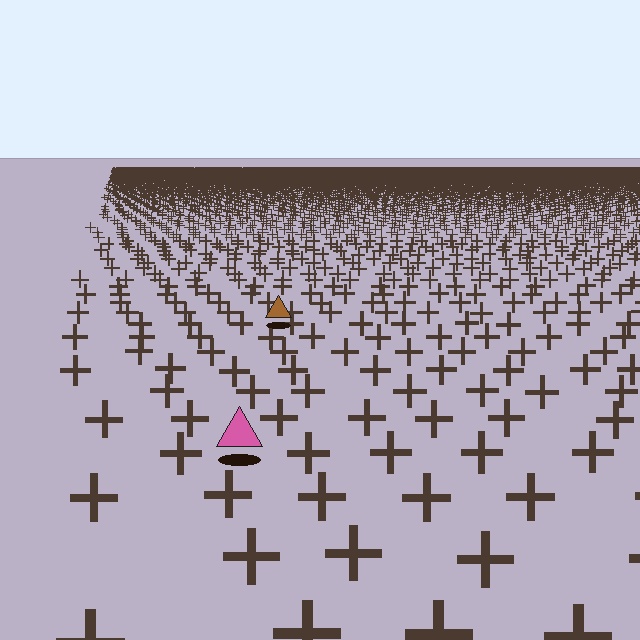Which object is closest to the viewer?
The pink triangle is closest. The texture marks near it are larger and more spread out.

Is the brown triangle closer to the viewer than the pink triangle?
No. The pink triangle is closer — you can tell from the texture gradient: the ground texture is coarser near it.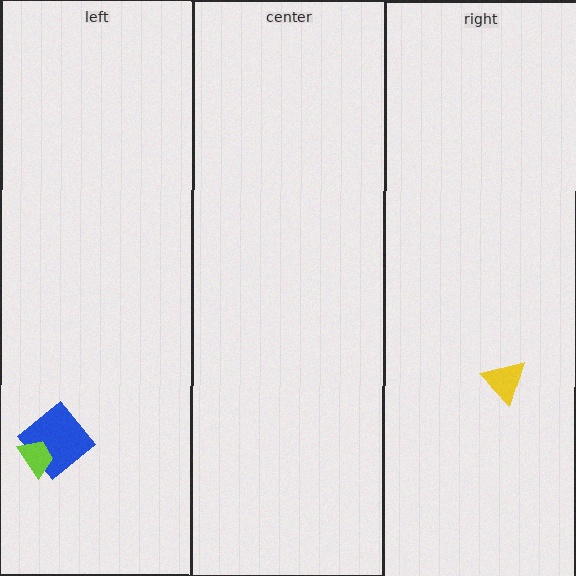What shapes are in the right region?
The yellow triangle.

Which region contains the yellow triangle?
The right region.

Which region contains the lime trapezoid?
The left region.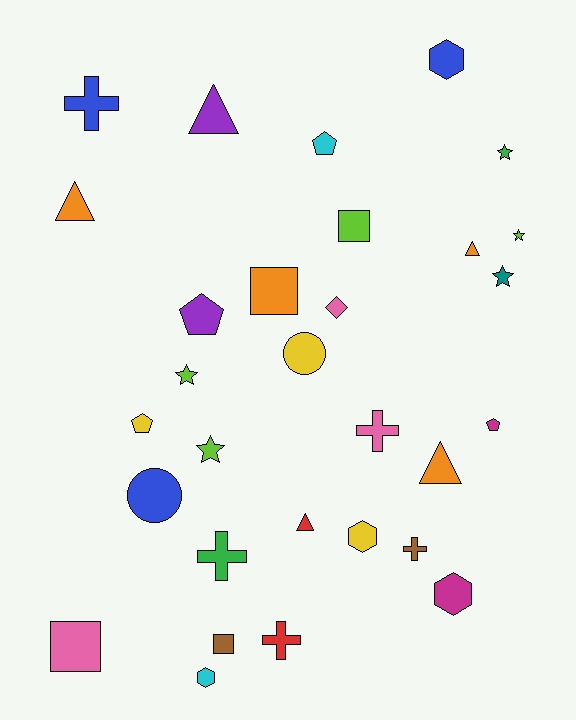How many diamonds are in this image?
There is 1 diamond.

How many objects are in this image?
There are 30 objects.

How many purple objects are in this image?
There are 2 purple objects.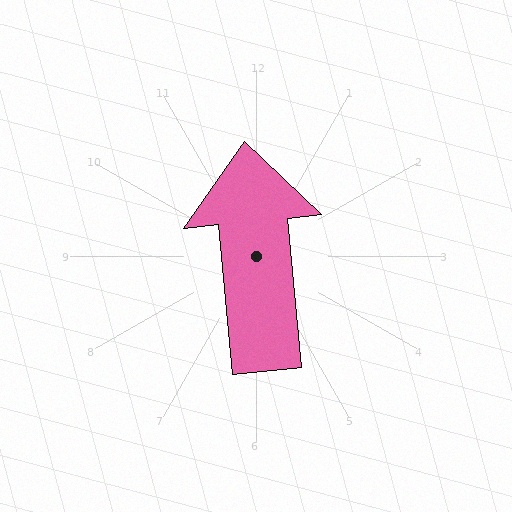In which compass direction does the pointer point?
North.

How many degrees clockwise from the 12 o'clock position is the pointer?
Approximately 354 degrees.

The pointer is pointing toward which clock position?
Roughly 12 o'clock.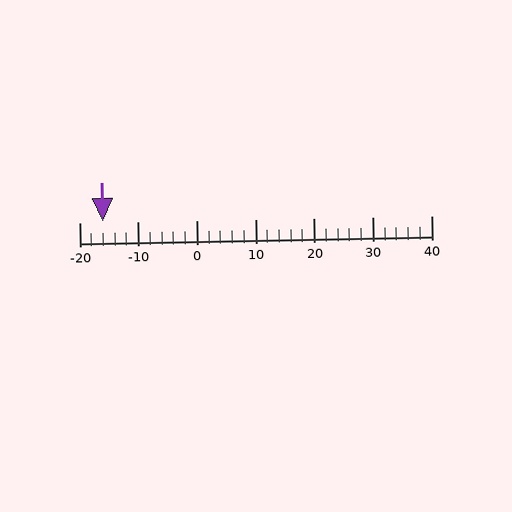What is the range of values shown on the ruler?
The ruler shows values from -20 to 40.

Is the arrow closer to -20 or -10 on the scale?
The arrow is closer to -20.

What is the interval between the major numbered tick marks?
The major tick marks are spaced 10 units apart.